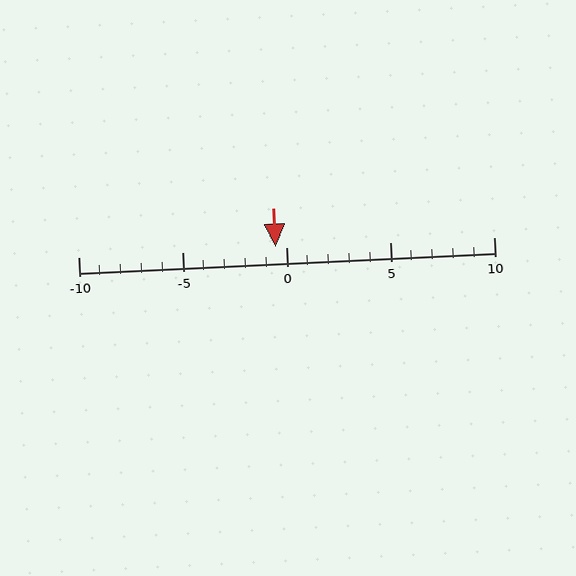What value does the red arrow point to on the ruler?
The red arrow points to approximately 0.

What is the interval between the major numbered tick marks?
The major tick marks are spaced 5 units apart.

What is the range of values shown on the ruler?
The ruler shows values from -10 to 10.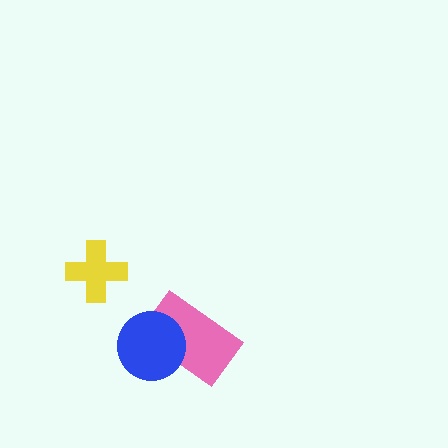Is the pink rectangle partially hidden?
Yes, it is partially covered by another shape.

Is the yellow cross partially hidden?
No, no other shape covers it.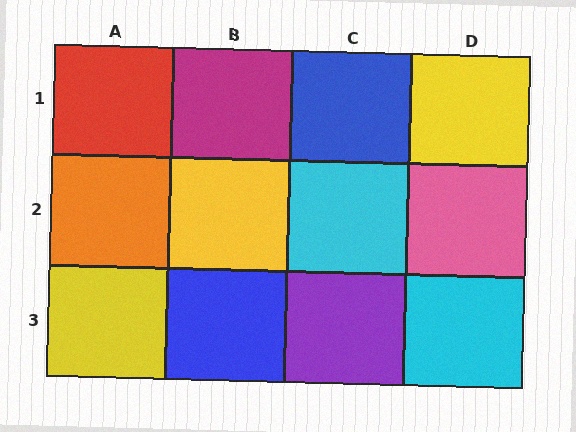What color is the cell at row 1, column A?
Red.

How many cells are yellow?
3 cells are yellow.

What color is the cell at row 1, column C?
Blue.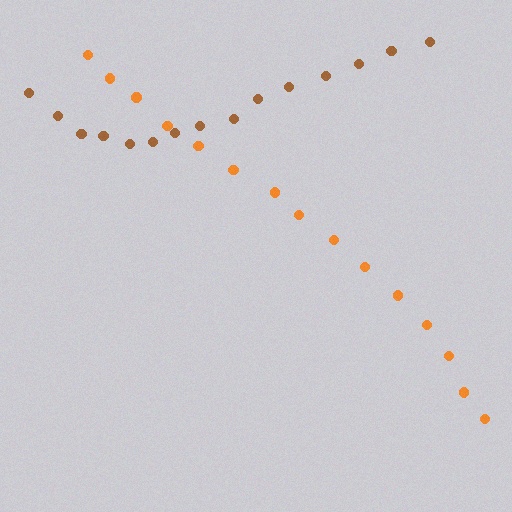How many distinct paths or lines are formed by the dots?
There are 2 distinct paths.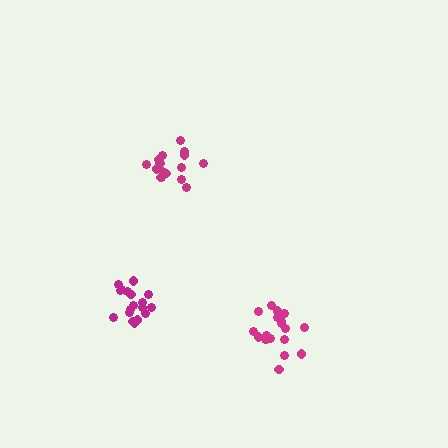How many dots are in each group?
Group 1: 20 dots, Group 2: 16 dots, Group 3: 18 dots (54 total).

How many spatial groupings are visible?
There are 3 spatial groupings.